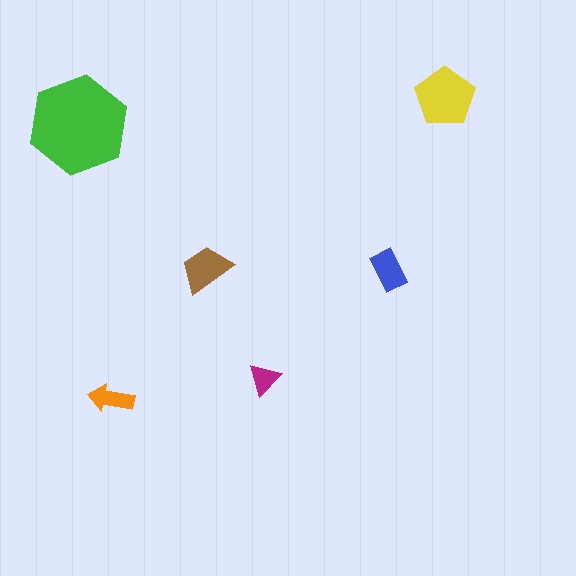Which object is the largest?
The green hexagon.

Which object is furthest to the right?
The yellow pentagon is rightmost.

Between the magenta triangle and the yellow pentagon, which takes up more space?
The yellow pentagon.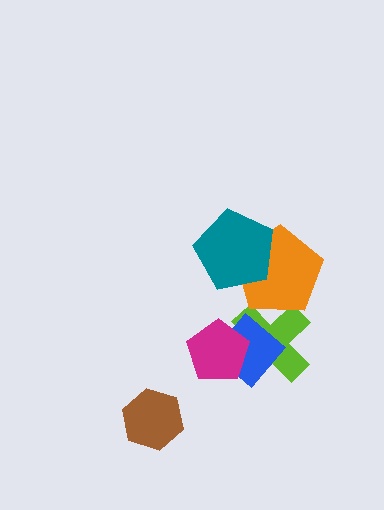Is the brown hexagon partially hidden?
No, no other shape covers it.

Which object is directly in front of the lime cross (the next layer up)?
The blue diamond is directly in front of the lime cross.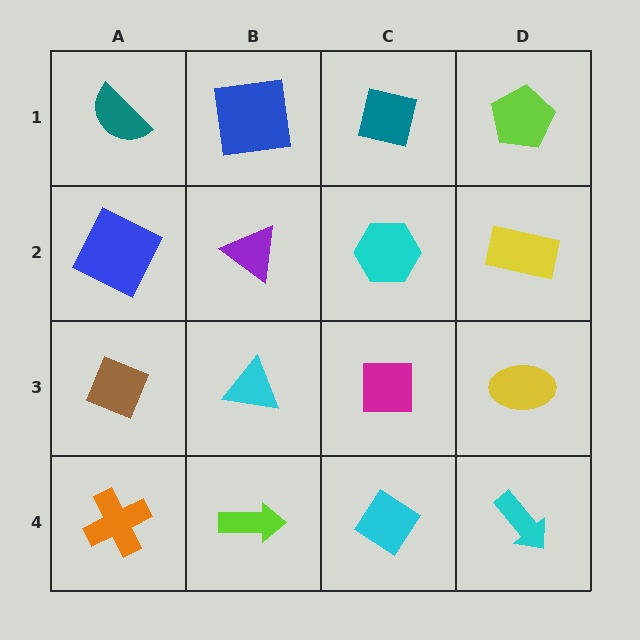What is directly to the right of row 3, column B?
A magenta square.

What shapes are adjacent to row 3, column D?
A yellow rectangle (row 2, column D), a cyan arrow (row 4, column D), a magenta square (row 3, column C).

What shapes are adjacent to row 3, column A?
A blue square (row 2, column A), an orange cross (row 4, column A), a cyan triangle (row 3, column B).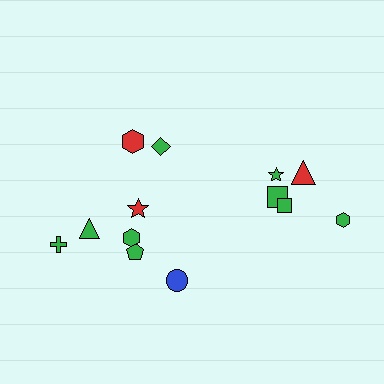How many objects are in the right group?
There are 5 objects.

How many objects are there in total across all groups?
There are 13 objects.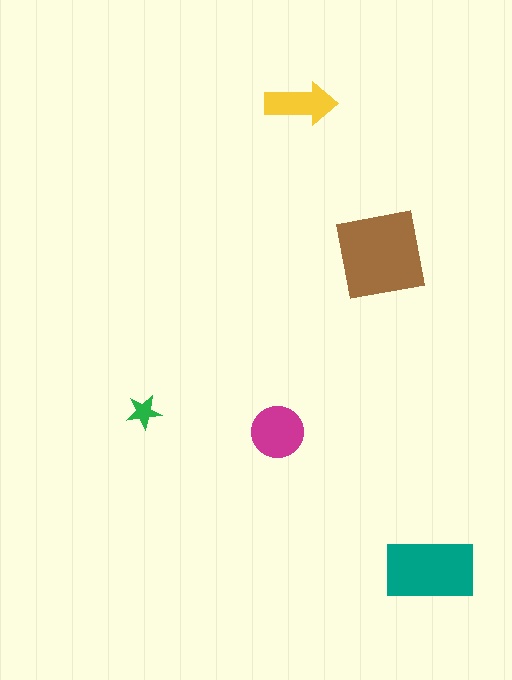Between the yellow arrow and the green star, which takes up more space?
The yellow arrow.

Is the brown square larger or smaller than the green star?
Larger.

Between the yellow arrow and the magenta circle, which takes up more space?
The magenta circle.